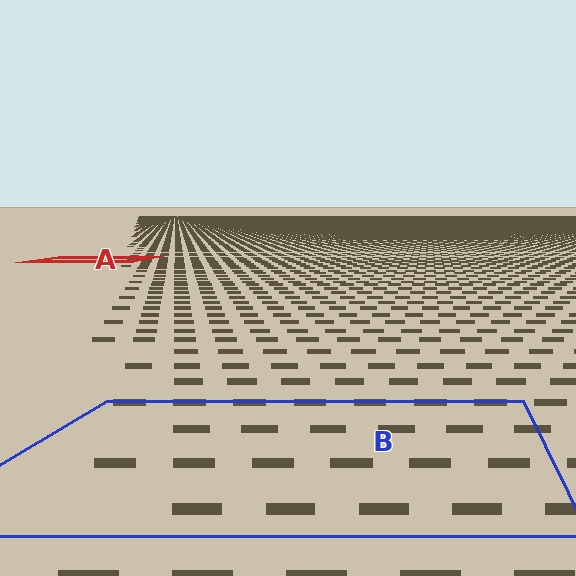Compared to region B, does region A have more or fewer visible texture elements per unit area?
Region A has more texture elements per unit area — they are packed more densely because it is farther away.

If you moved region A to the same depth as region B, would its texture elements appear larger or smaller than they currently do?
They would appear larger. At a closer depth, the same texture elements are projected at a bigger on-screen size.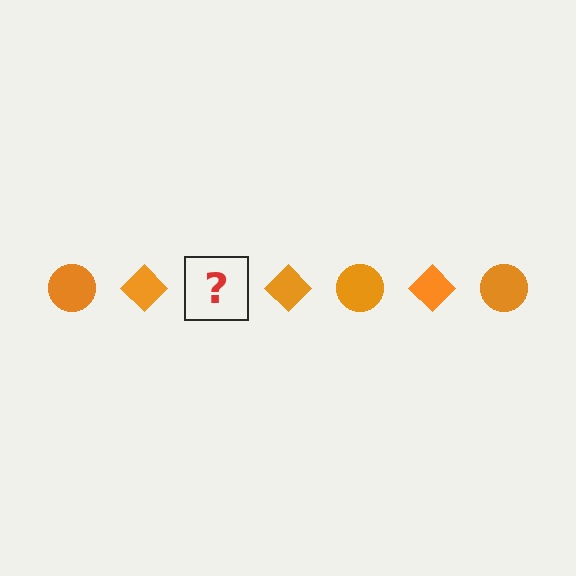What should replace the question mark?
The question mark should be replaced with an orange circle.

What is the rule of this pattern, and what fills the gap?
The rule is that the pattern cycles through circle, diamond shapes in orange. The gap should be filled with an orange circle.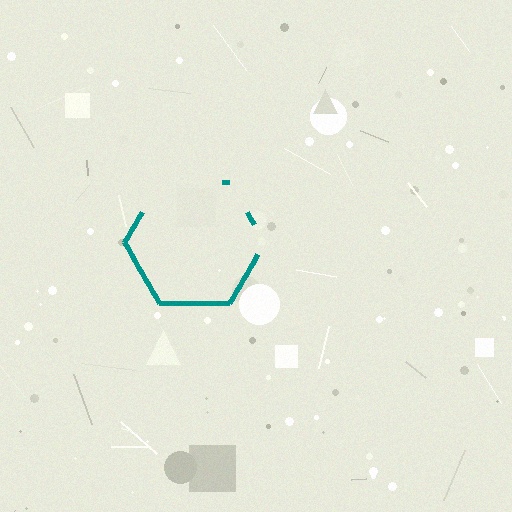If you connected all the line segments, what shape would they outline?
They would outline a hexagon.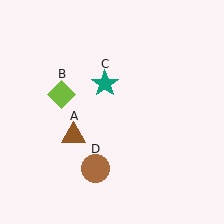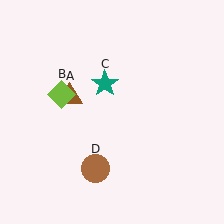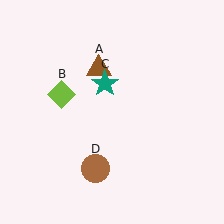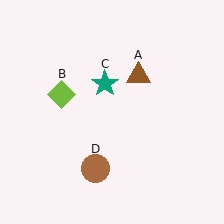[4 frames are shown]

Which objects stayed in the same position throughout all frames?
Lime diamond (object B) and teal star (object C) and brown circle (object D) remained stationary.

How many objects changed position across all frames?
1 object changed position: brown triangle (object A).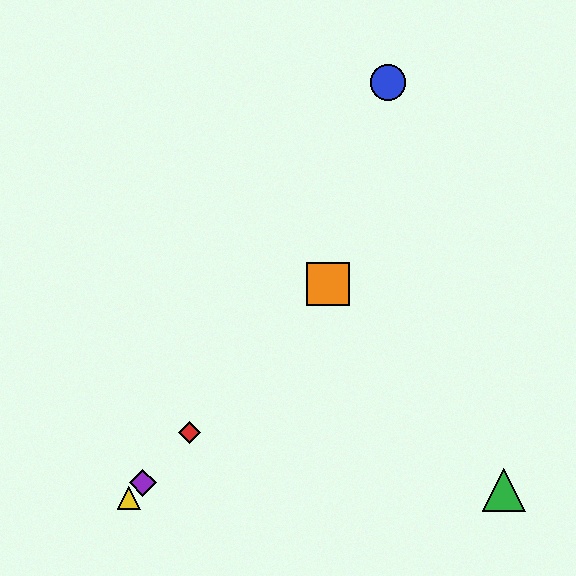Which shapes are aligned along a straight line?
The red diamond, the yellow triangle, the purple diamond, the orange square are aligned along a straight line.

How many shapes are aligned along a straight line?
4 shapes (the red diamond, the yellow triangle, the purple diamond, the orange square) are aligned along a straight line.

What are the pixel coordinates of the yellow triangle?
The yellow triangle is at (129, 498).